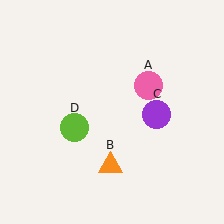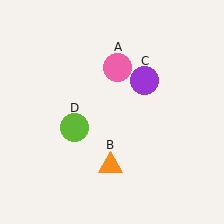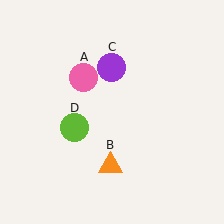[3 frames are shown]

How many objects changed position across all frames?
2 objects changed position: pink circle (object A), purple circle (object C).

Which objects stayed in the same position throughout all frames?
Orange triangle (object B) and lime circle (object D) remained stationary.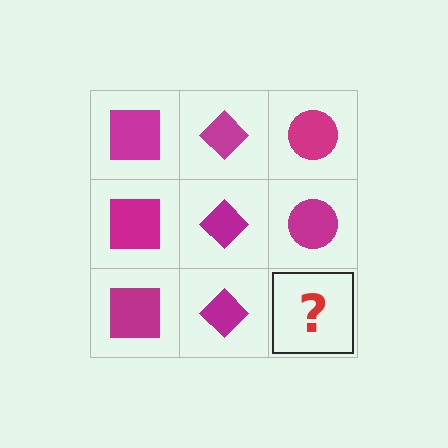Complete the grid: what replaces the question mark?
The question mark should be replaced with a magenta circle.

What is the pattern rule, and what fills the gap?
The rule is that each column has a consistent shape. The gap should be filled with a magenta circle.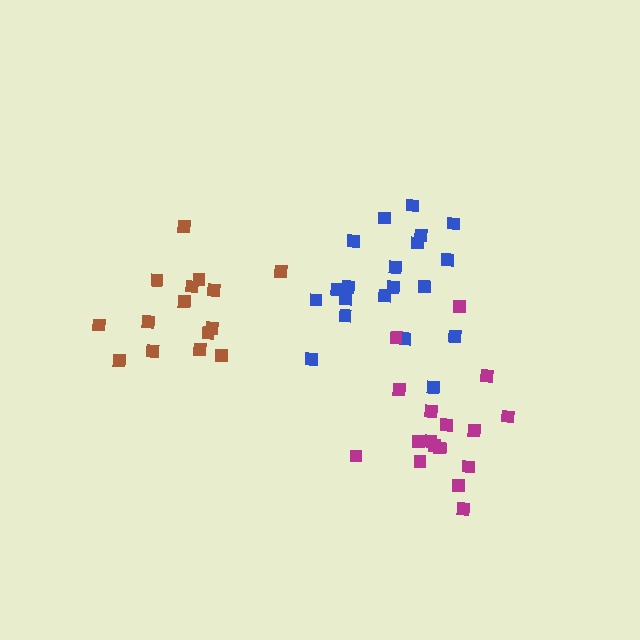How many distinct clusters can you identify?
There are 3 distinct clusters.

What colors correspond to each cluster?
The clusters are colored: blue, magenta, brown.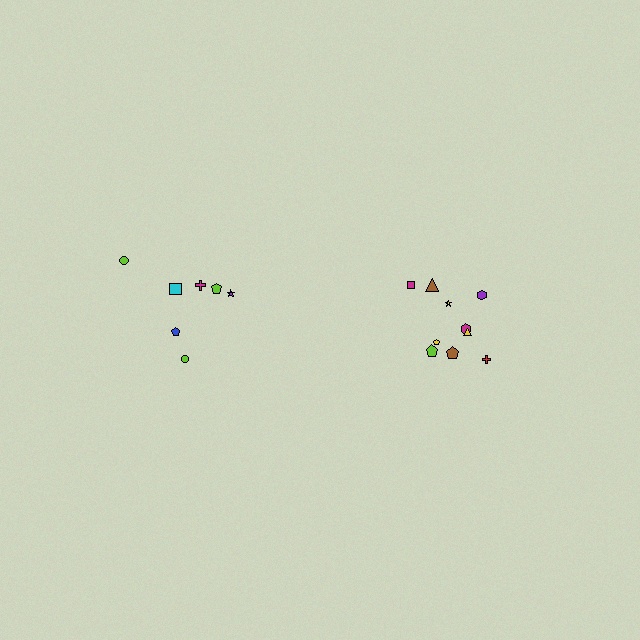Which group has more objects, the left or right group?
The right group.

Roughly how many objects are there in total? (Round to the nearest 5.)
Roughly 15 objects in total.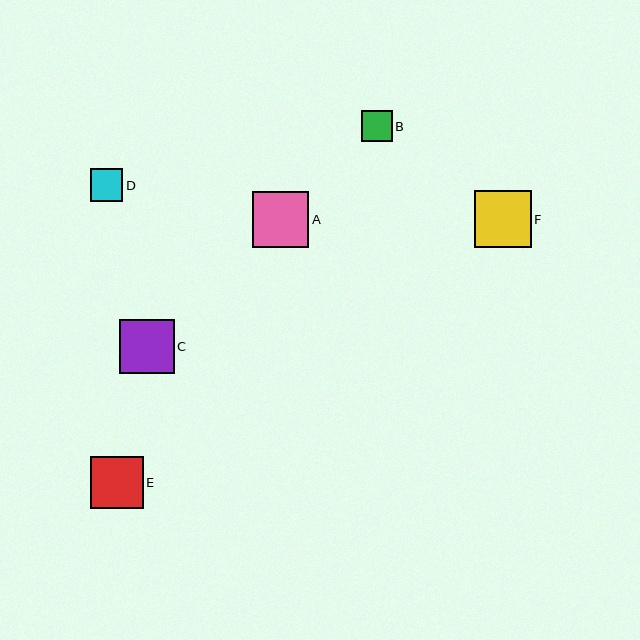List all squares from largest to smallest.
From largest to smallest: F, A, C, E, D, B.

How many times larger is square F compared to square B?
Square F is approximately 1.8 times the size of square B.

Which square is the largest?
Square F is the largest with a size of approximately 56 pixels.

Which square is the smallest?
Square B is the smallest with a size of approximately 31 pixels.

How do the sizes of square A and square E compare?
Square A and square E are approximately the same size.